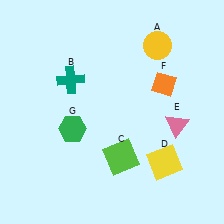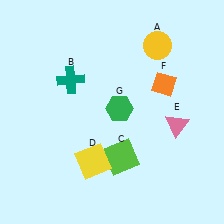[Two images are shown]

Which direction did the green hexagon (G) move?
The green hexagon (G) moved right.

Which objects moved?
The objects that moved are: the yellow square (D), the green hexagon (G).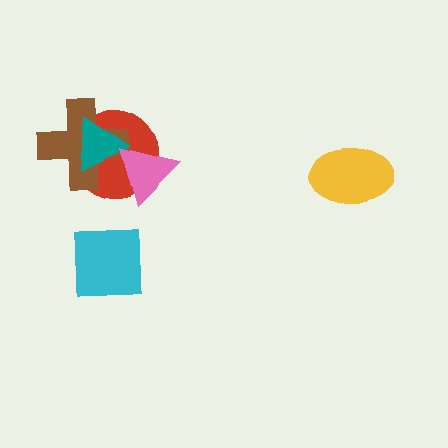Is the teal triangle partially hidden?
Yes, it is partially covered by another shape.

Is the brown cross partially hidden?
Yes, it is partially covered by another shape.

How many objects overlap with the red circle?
3 objects overlap with the red circle.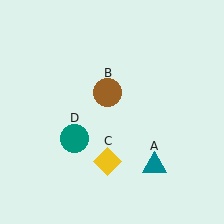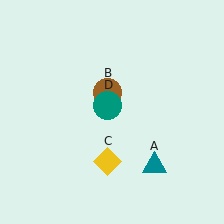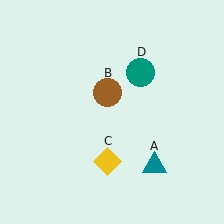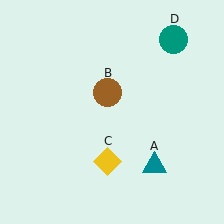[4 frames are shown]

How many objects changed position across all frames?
1 object changed position: teal circle (object D).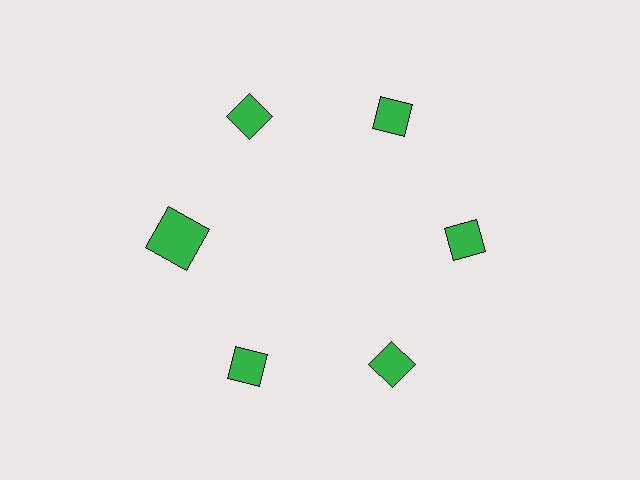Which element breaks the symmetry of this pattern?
The green square at roughly the 9 o'clock position breaks the symmetry. All other shapes are green diamonds.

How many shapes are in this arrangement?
There are 6 shapes arranged in a ring pattern.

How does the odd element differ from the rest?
It has a different shape: square instead of diamond.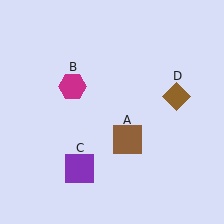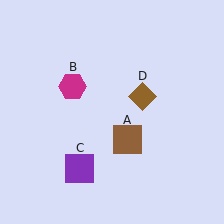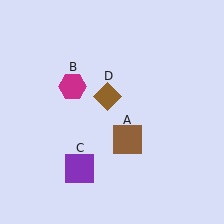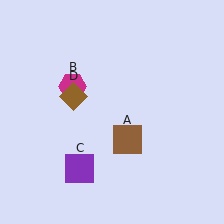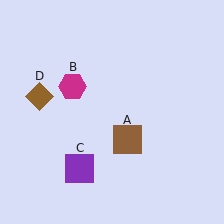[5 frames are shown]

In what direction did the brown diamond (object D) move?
The brown diamond (object D) moved left.